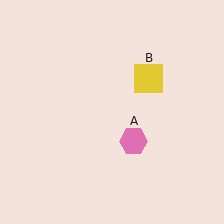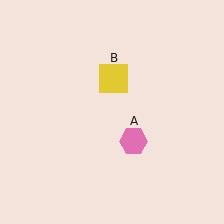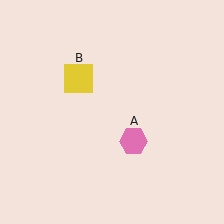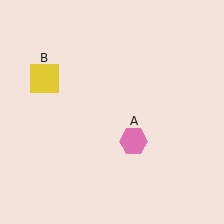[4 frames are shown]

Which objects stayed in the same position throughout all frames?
Pink hexagon (object A) remained stationary.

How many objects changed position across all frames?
1 object changed position: yellow square (object B).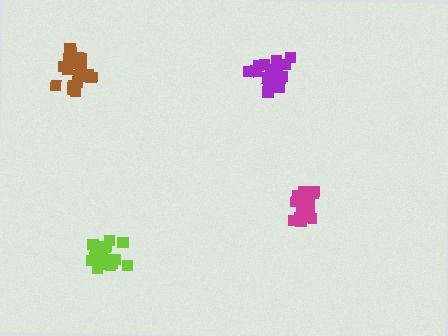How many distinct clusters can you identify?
There are 4 distinct clusters.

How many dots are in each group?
Group 1: 18 dots, Group 2: 19 dots, Group 3: 19 dots, Group 4: 19 dots (75 total).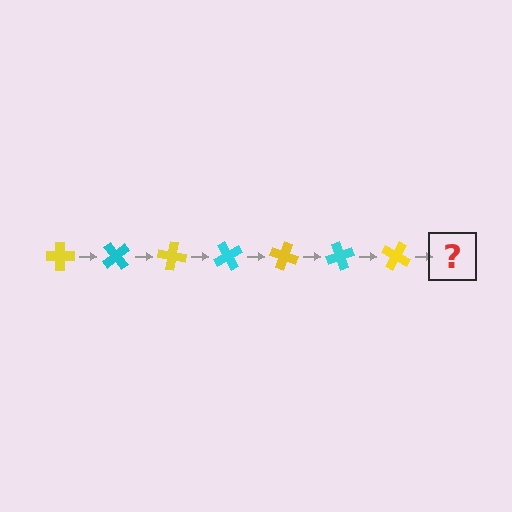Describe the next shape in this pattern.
It should be a cyan cross, rotated 350 degrees from the start.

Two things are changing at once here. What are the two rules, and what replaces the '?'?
The two rules are that it rotates 50 degrees each step and the color cycles through yellow and cyan. The '?' should be a cyan cross, rotated 350 degrees from the start.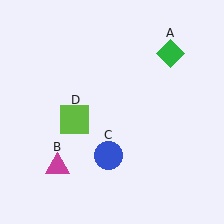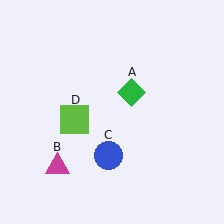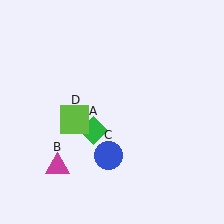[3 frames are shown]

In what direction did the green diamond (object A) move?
The green diamond (object A) moved down and to the left.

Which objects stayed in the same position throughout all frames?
Magenta triangle (object B) and blue circle (object C) and lime square (object D) remained stationary.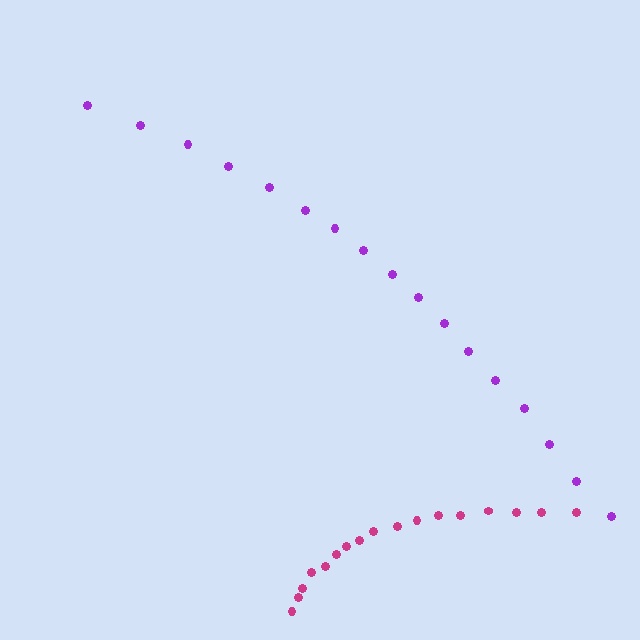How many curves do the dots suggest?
There are 2 distinct paths.